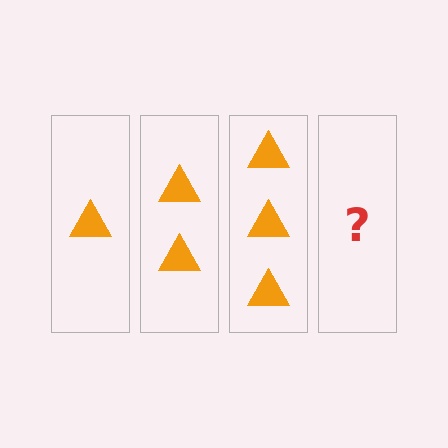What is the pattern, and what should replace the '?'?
The pattern is that each step adds one more triangle. The '?' should be 4 triangles.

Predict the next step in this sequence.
The next step is 4 triangles.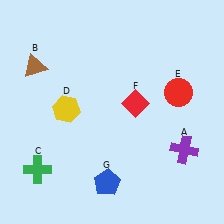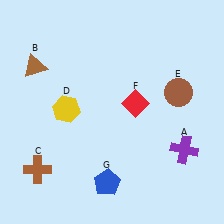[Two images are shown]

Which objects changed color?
C changed from green to brown. E changed from red to brown.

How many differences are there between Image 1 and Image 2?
There are 2 differences between the two images.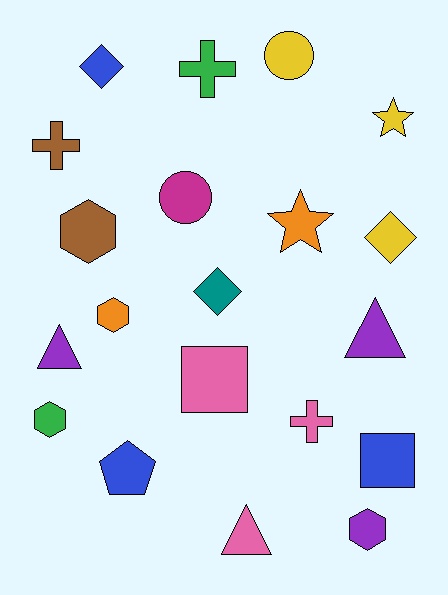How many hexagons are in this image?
There are 4 hexagons.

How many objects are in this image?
There are 20 objects.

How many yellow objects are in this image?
There are 3 yellow objects.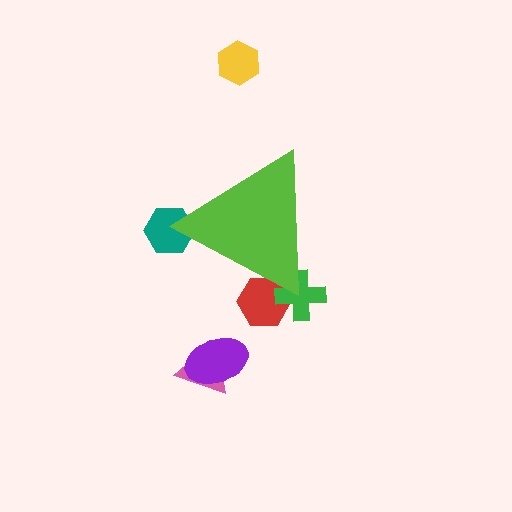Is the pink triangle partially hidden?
No, the pink triangle is fully visible.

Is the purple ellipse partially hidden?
No, the purple ellipse is fully visible.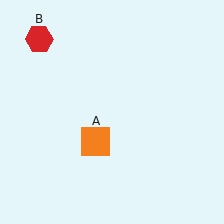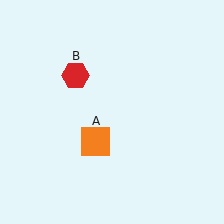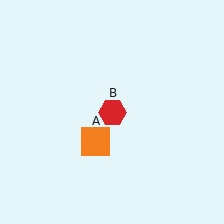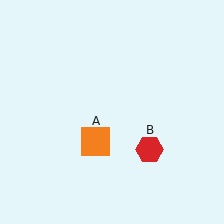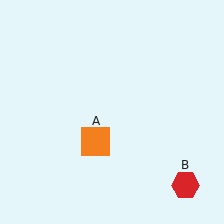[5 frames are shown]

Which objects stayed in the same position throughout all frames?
Orange square (object A) remained stationary.